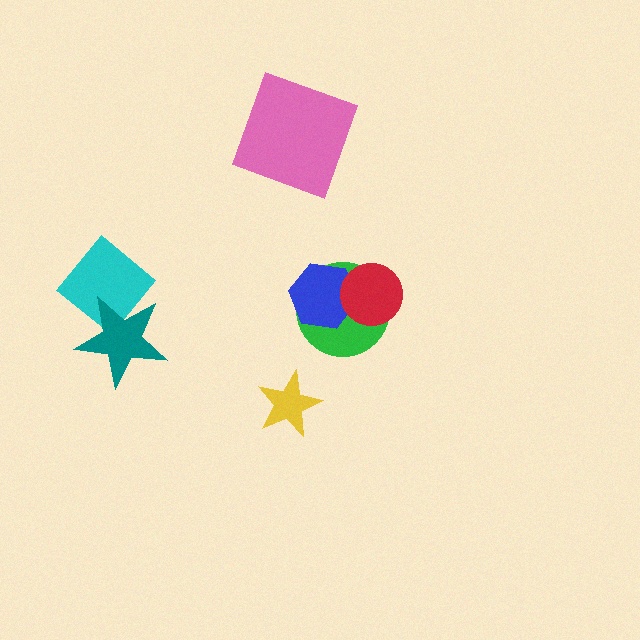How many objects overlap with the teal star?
1 object overlaps with the teal star.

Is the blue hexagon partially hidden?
Yes, it is partially covered by another shape.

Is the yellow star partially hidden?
No, no other shape covers it.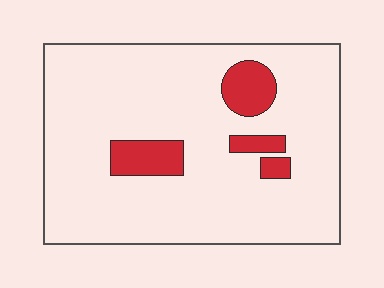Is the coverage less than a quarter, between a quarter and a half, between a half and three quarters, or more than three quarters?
Less than a quarter.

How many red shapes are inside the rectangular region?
4.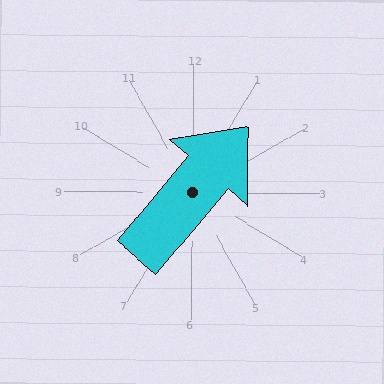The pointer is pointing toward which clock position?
Roughly 1 o'clock.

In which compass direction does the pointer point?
Northeast.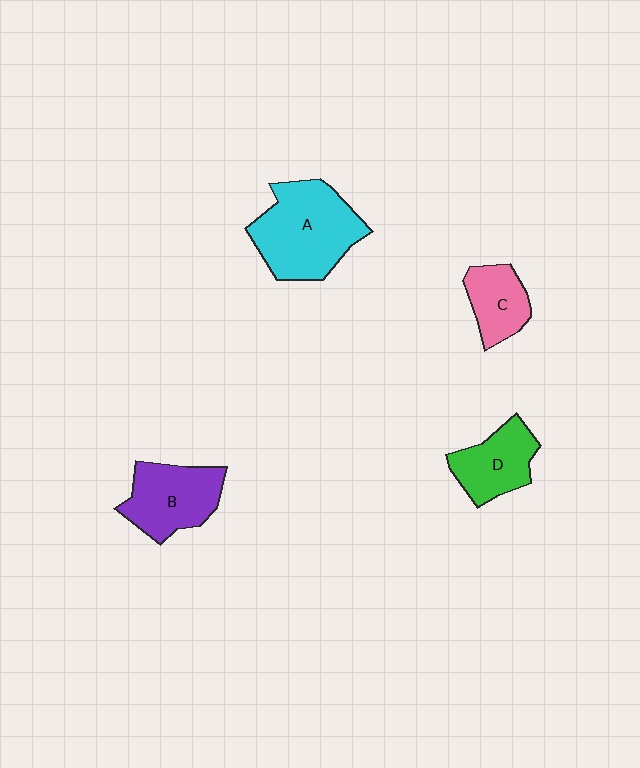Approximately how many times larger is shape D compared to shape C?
Approximately 1.2 times.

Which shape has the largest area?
Shape A (cyan).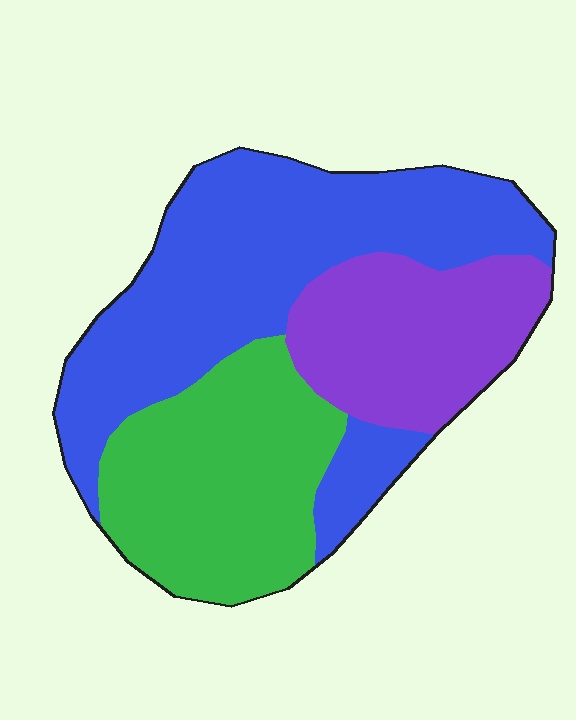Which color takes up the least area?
Purple, at roughly 25%.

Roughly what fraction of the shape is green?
Green takes up about one third (1/3) of the shape.